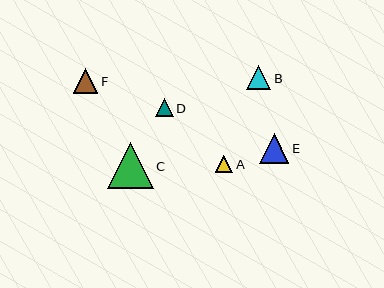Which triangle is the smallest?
Triangle A is the smallest with a size of approximately 17 pixels.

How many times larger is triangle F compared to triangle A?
Triangle F is approximately 1.4 times the size of triangle A.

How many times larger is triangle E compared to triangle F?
Triangle E is approximately 1.2 times the size of triangle F.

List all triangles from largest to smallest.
From largest to smallest: C, E, F, B, D, A.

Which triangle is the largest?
Triangle C is the largest with a size of approximately 46 pixels.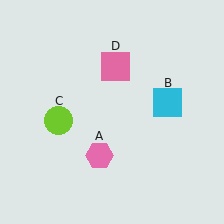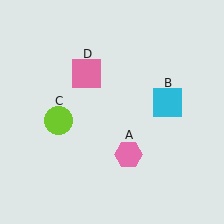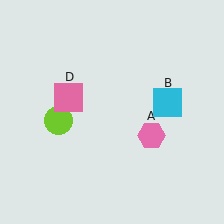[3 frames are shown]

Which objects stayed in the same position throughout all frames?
Cyan square (object B) and lime circle (object C) remained stationary.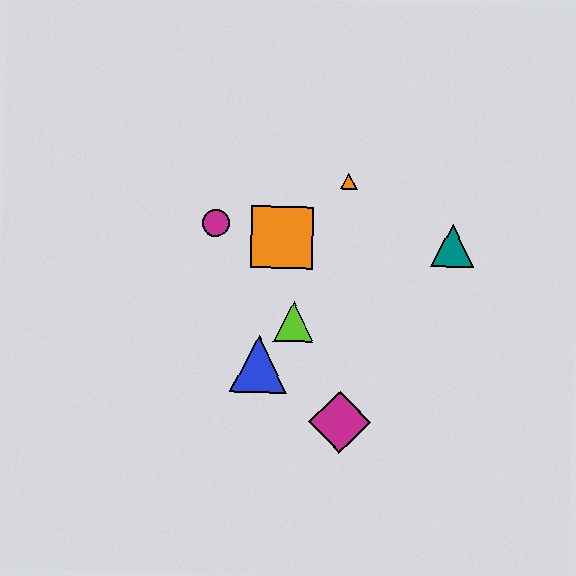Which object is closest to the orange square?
The magenta circle is closest to the orange square.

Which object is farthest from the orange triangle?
The magenta diamond is farthest from the orange triangle.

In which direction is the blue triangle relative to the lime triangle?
The blue triangle is below the lime triangle.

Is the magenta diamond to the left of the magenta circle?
No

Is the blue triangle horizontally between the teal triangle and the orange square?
No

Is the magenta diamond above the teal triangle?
No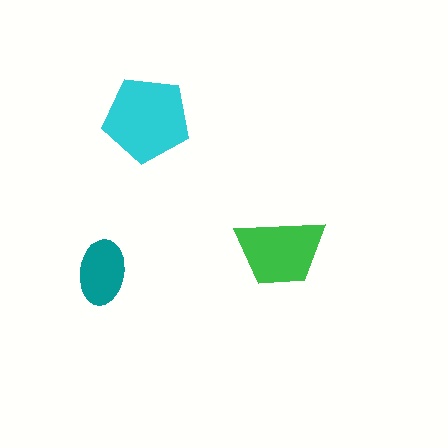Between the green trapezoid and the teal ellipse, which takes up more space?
The green trapezoid.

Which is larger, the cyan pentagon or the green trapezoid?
The cyan pentagon.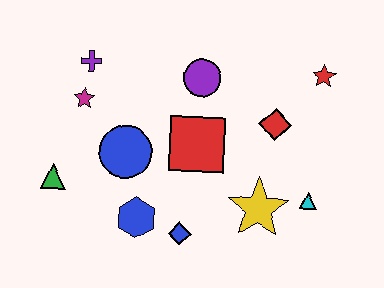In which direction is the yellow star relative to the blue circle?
The yellow star is to the right of the blue circle.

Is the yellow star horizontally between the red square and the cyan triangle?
Yes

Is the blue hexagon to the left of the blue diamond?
Yes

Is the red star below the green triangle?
No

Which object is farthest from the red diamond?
The green triangle is farthest from the red diamond.